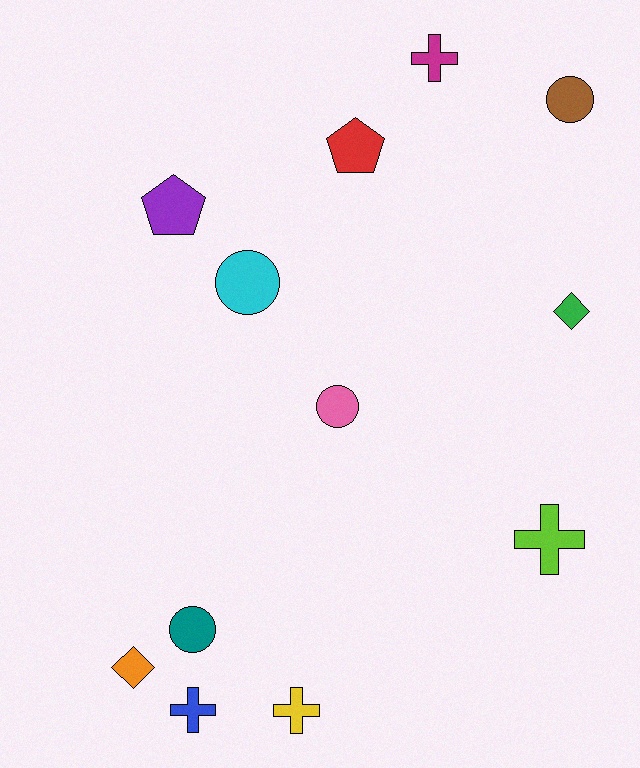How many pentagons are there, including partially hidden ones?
There are 2 pentagons.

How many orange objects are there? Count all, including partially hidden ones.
There is 1 orange object.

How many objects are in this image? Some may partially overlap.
There are 12 objects.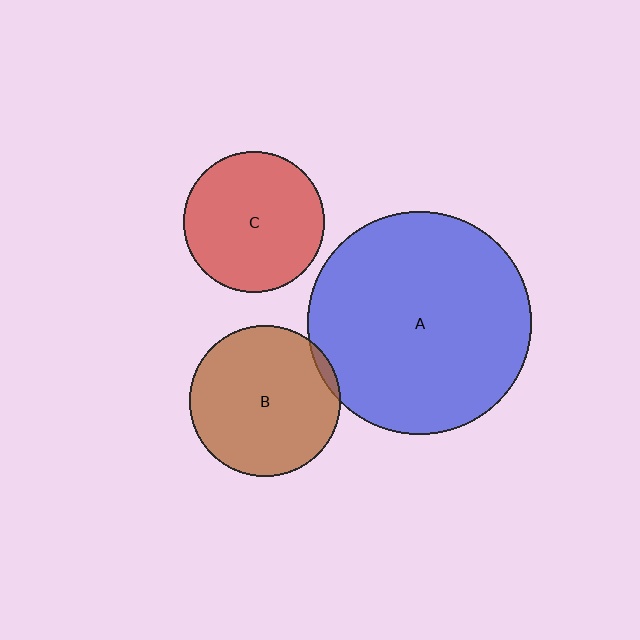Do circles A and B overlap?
Yes.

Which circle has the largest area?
Circle A (blue).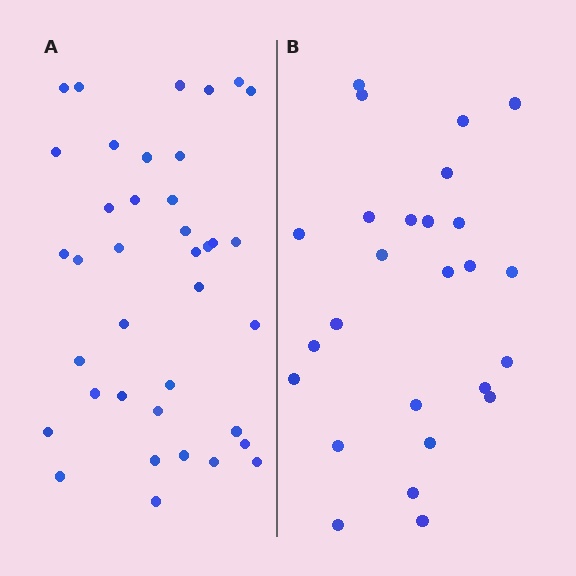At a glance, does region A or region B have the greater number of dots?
Region A (the left region) has more dots.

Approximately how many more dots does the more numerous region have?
Region A has roughly 12 or so more dots than region B.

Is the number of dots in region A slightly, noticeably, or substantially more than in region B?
Region A has substantially more. The ratio is roughly 1.5 to 1.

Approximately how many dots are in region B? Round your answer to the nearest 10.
About 30 dots. (The exact count is 26, which rounds to 30.)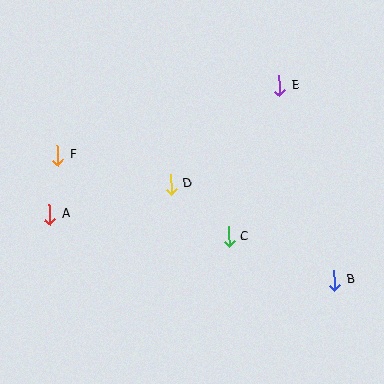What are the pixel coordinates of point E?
Point E is at (280, 86).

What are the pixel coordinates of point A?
Point A is at (50, 214).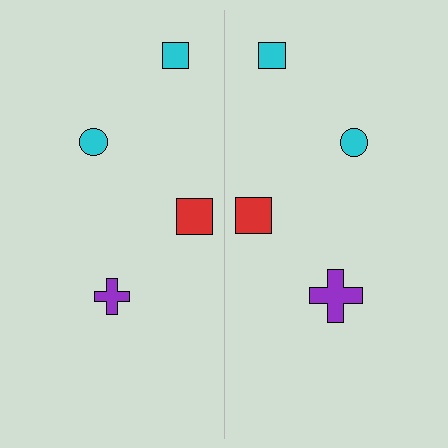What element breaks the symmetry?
The purple cross on the right side has a different size than its mirror counterpart.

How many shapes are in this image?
There are 8 shapes in this image.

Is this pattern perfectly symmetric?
No, the pattern is not perfectly symmetric. The purple cross on the right side has a different size than its mirror counterpart.